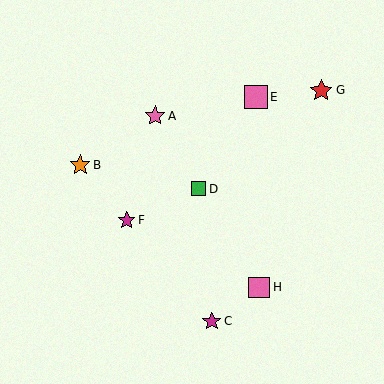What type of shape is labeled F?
Shape F is a magenta star.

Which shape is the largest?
The pink square (labeled E) is the largest.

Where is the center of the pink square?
The center of the pink square is at (256, 97).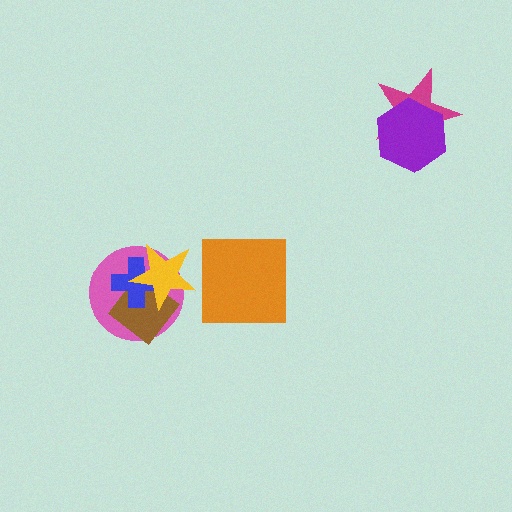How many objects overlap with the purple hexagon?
1 object overlaps with the purple hexagon.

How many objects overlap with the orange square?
0 objects overlap with the orange square.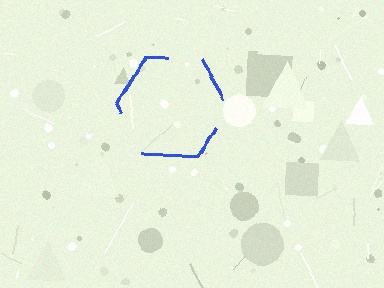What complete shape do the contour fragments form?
The contour fragments form a hexagon.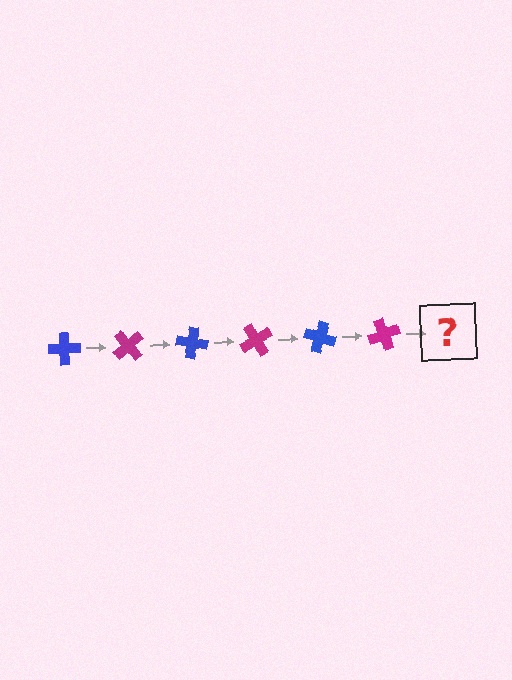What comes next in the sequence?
The next element should be a blue cross, rotated 300 degrees from the start.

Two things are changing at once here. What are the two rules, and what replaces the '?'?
The two rules are that it rotates 50 degrees each step and the color cycles through blue and magenta. The '?' should be a blue cross, rotated 300 degrees from the start.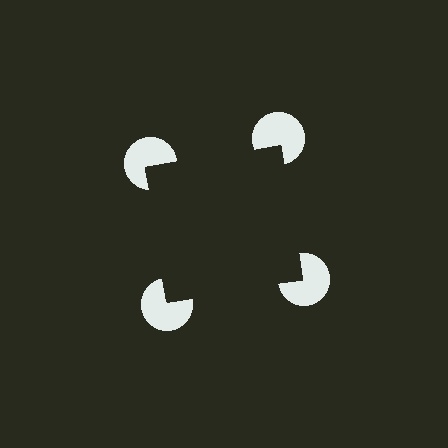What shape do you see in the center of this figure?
An illusory square — its edges are inferred from the aligned wedge cuts in the pac-man discs, not physically drawn.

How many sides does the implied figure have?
4 sides.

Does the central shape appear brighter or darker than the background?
It typically appears slightly darker than the background, even though no actual brightness change is drawn.